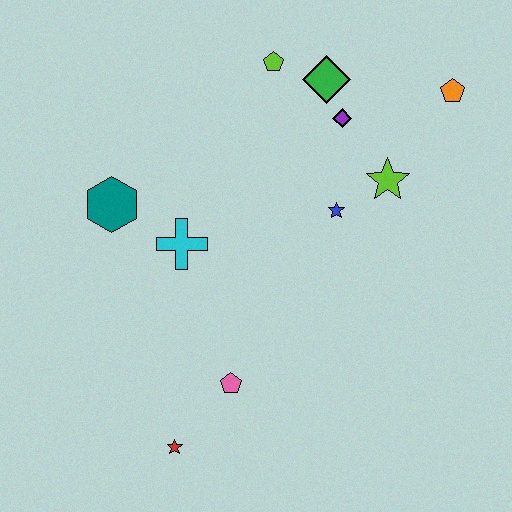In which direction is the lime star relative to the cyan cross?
The lime star is to the right of the cyan cross.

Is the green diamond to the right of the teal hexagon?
Yes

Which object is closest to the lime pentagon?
The green diamond is closest to the lime pentagon.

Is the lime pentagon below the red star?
No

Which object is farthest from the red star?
The orange pentagon is farthest from the red star.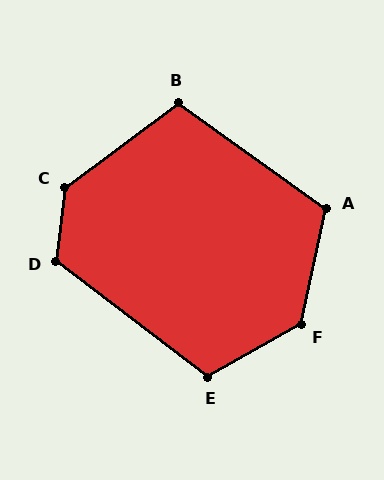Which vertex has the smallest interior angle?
B, at approximately 108 degrees.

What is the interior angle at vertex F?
Approximately 132 degrees (obtuse).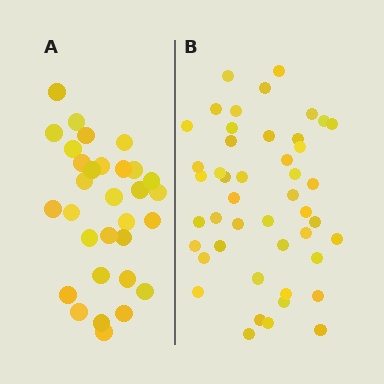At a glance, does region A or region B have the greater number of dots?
Region B (the right region) has more dots.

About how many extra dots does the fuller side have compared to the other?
Region B has approximately 15 more dots than region A.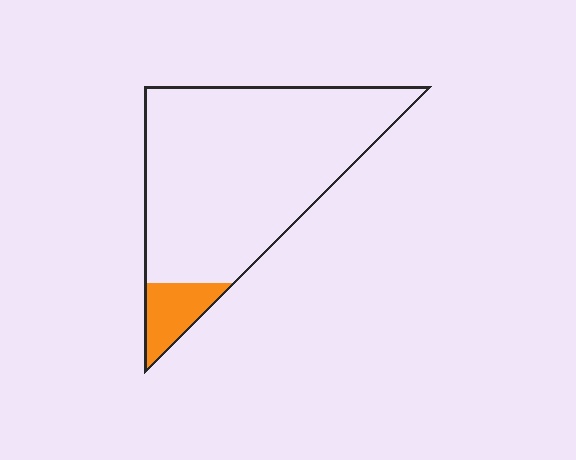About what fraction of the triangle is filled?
About one tenth (1/10).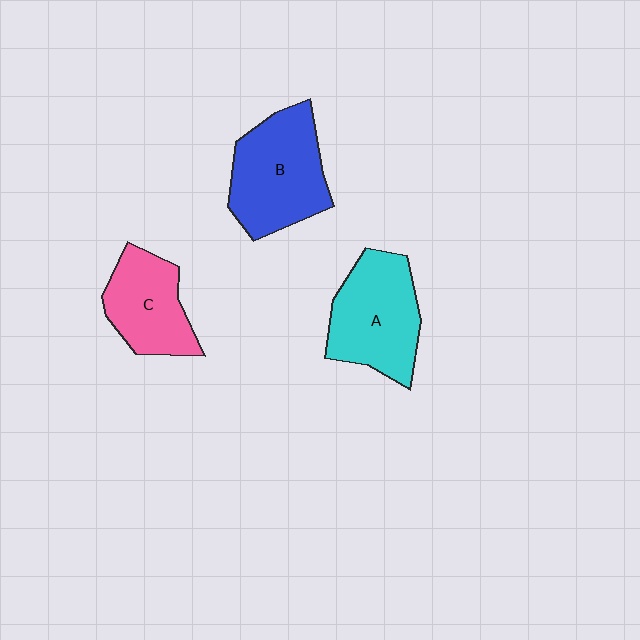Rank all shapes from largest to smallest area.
From largest to smallest: B (blue), A (cyan), C (pink).